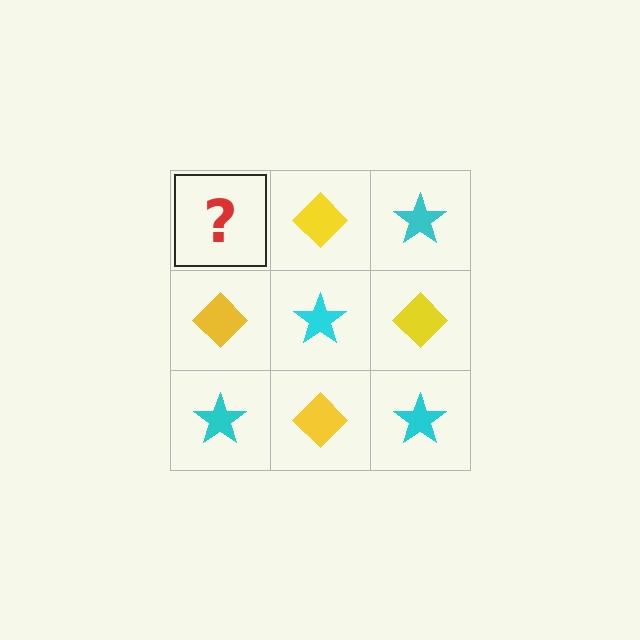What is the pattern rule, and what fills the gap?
The rule is that it alternates cyan star and yellow diamond in a checkerboard pattern. The gap should be filled with a cyan star.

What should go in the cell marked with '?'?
The missing cell should contain a cyan star.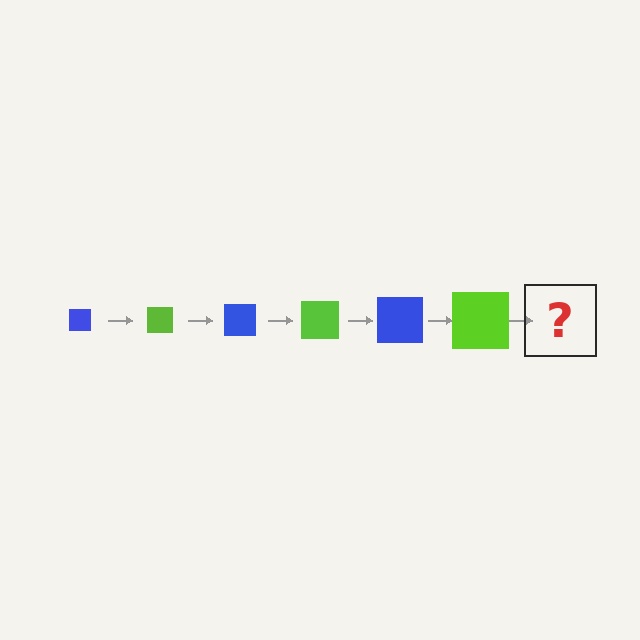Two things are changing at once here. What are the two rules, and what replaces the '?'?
The two rules are that the square grows larger each step and the color cycles through blue and lime. The '?' should be a blue square, larger than the previous one.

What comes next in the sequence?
The next element should be a blue square, larger than the previous one.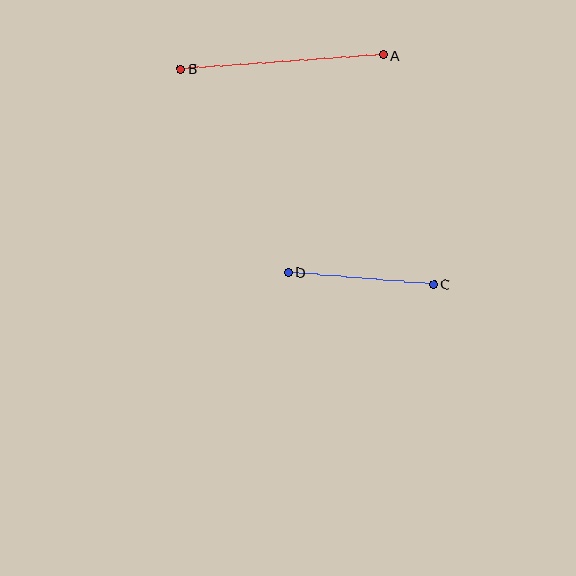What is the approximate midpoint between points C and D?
The midpoint is at approximately (361, 278) pixels.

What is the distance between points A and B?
The distance is approximately 203 pixels.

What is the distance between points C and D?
The distance is approximately 146 pixels.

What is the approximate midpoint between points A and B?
The midpoint is at approximately (282, 62) pixels.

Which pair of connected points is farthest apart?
Points A and B are farthest apart.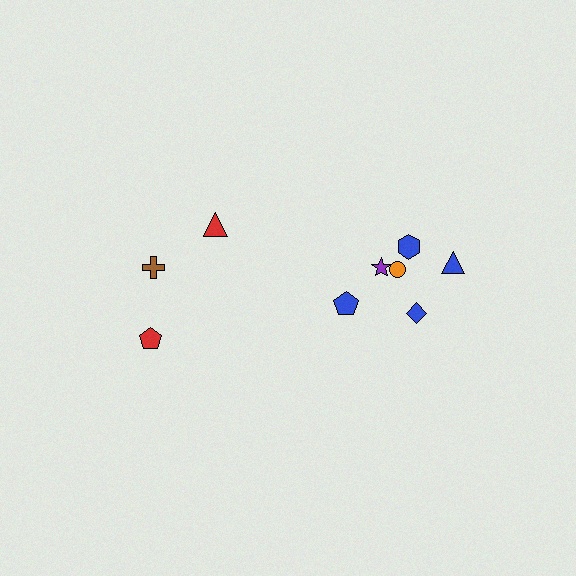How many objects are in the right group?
There are 6 objects.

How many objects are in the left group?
There are 3 objects.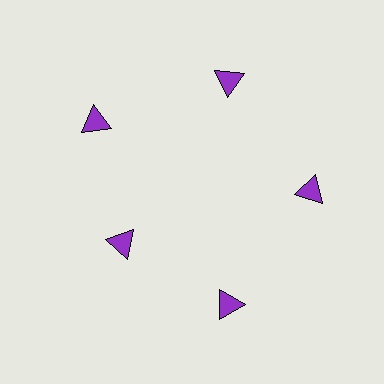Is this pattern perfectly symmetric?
No. The 5 purple triangles are arranged in a ring, but one element near the 8 o'clock position is pulled inward toward the center, breaking the 5-fold rotational symmetry.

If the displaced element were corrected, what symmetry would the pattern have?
It would have 5-fold rotational symmetry — the pattern would map onto itself every 72 degrees.